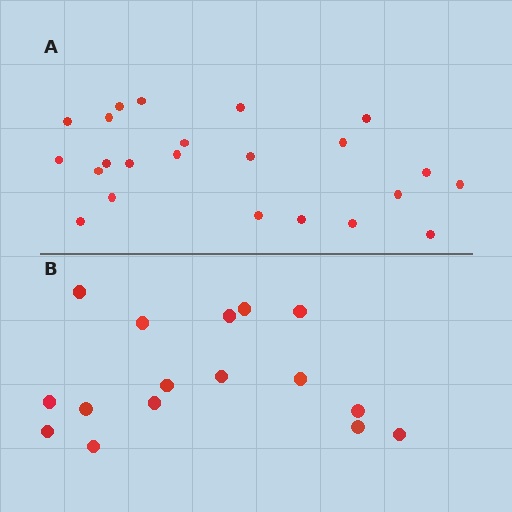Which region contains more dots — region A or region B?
Region A (the top region) has more dots.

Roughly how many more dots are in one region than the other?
Region A has roughly 8 or so more dots than region B.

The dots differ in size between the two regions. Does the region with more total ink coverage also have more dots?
No. Region B has more total ink coverage because its dots are larger, but region A actually contains more individual dots. Total area can be misleading — the number of items is what matters here.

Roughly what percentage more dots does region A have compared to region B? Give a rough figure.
About 45% more.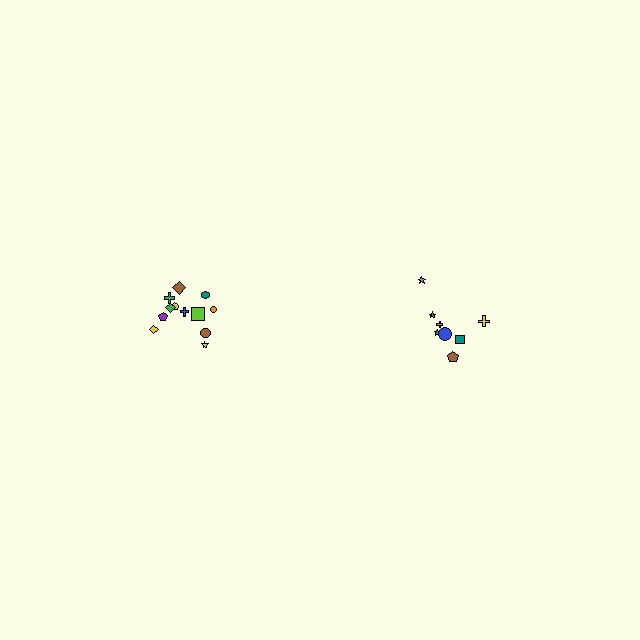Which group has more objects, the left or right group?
The left group.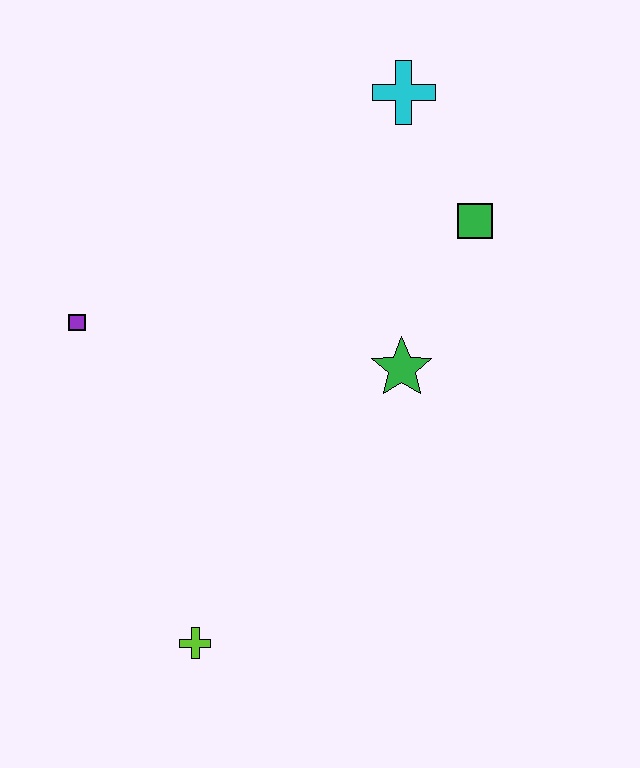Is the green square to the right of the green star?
Yes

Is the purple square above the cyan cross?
No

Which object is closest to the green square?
The cyan cross is closest to the green square.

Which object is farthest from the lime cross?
The cyan cross is farthest from the lime cross.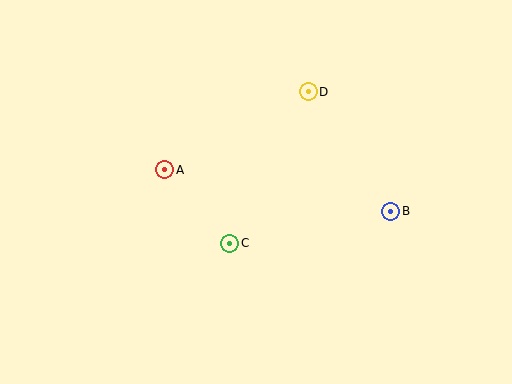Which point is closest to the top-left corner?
Point A is closest to the top-left corner.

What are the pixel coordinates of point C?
Point C is at (230, 243).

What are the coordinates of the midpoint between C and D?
The midpoint between C and D is at (269, 168).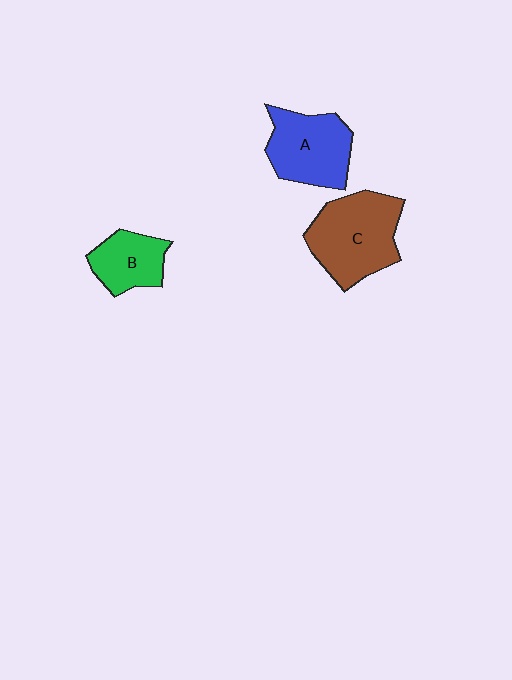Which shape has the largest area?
Shape C (brown).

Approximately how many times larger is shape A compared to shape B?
Approximately 1.5 times.